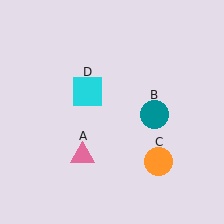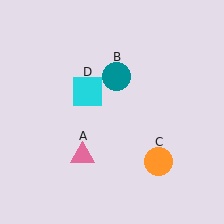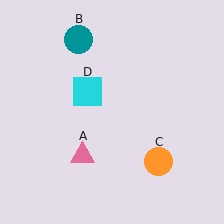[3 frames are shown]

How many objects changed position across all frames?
1 object changed position: teal circle (object B).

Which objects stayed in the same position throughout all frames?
Pink triangle (object A) and orange circle (object C) and cyan square (object D) remained stationary.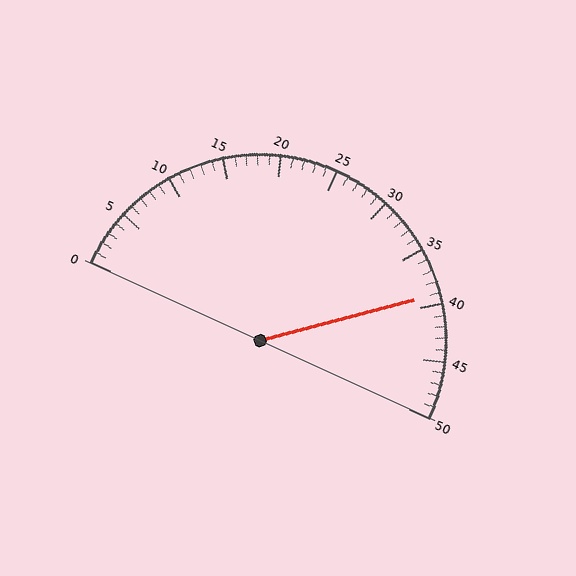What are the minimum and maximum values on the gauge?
The gauge ranges from 0 to 50.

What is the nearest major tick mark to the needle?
The nearest major tick mark is 40.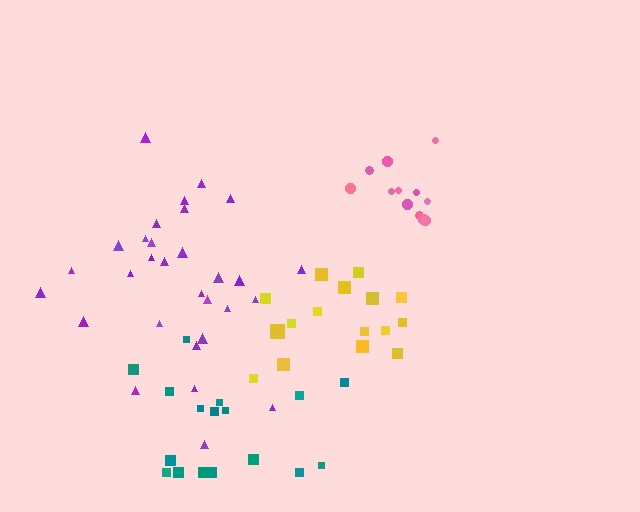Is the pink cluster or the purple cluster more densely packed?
Pink.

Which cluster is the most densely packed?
Pink.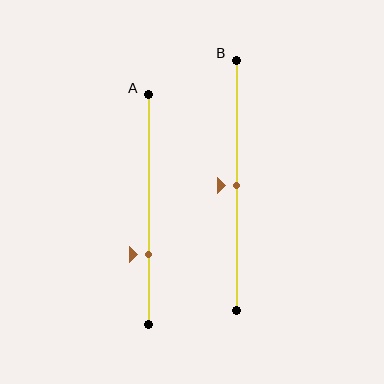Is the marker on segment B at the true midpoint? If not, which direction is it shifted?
Yes, the marker on segment B is at the true midpoint.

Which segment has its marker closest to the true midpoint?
Segment B has its marker closest to the true midpoint.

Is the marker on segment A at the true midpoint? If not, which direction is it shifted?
No, the marker on segment A is shifted downward by about 20% of the segment length.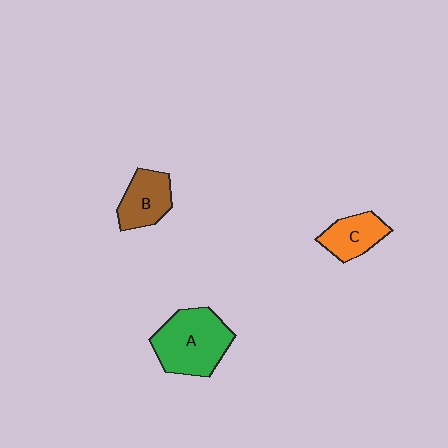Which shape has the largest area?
Shape A (green).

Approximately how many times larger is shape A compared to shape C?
Approximately 1.9 times.